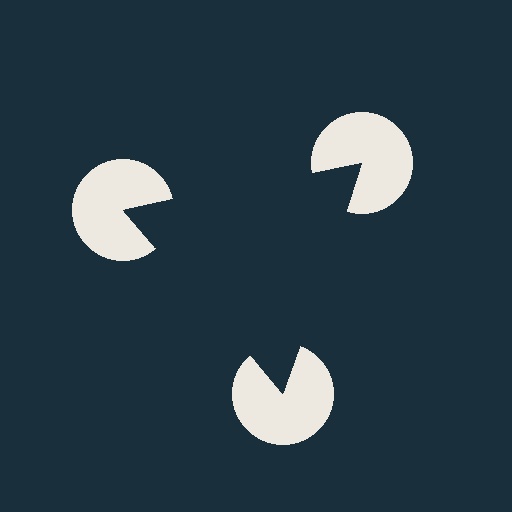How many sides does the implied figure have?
3 sides.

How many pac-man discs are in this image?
There are 3 — one at each vertex of the illusory triangle.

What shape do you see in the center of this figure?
An illusory triangle — its edges are inferred from the aligned wedge cuts in the pac-man discs, not physically drawn.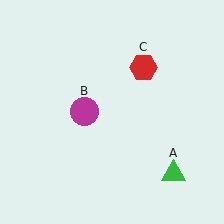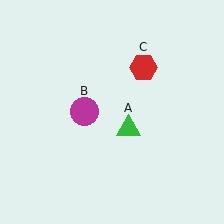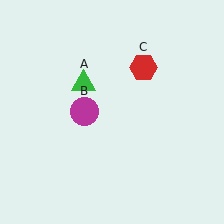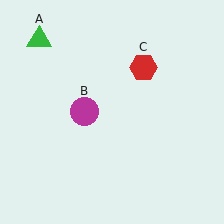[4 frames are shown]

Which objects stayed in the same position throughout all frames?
Magenta circle (object B) and red hexagon (object C) remained stationary.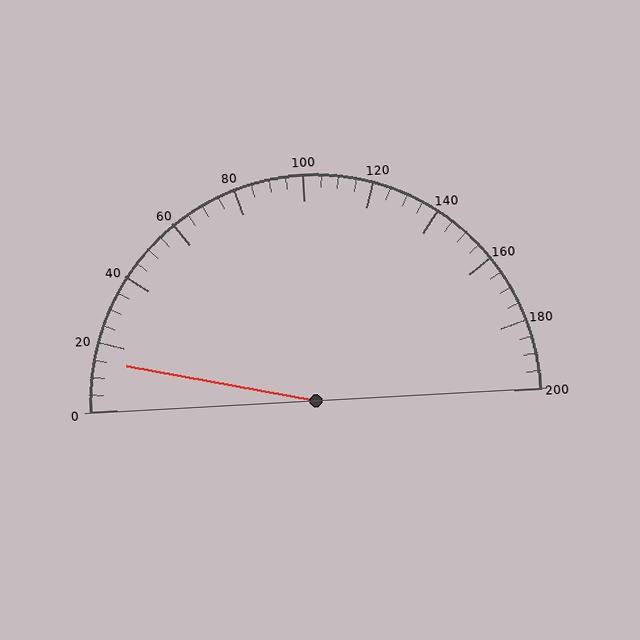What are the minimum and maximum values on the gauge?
The gauge ranges from 0 to 200.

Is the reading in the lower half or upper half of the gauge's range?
The reading is in the lower half of the range (0 to 200).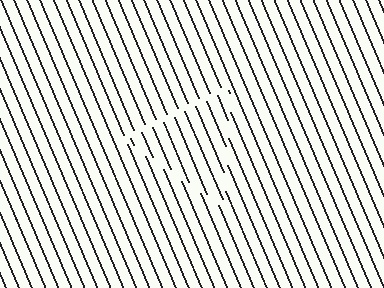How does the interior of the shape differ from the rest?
The interior of the shape contains the same grating, shifted by half a period — the contour is defined by the phase discontinuity where line-ends from the inner and outer gratings abut.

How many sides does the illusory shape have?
3 sides — the line-ends trace a triangle.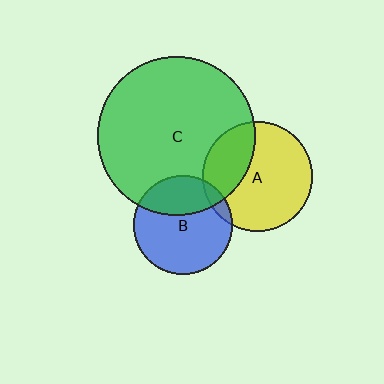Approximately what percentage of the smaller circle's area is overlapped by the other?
Approximately 10%.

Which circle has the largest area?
Circle C (green).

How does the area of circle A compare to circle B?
Approximately 1.2 times.